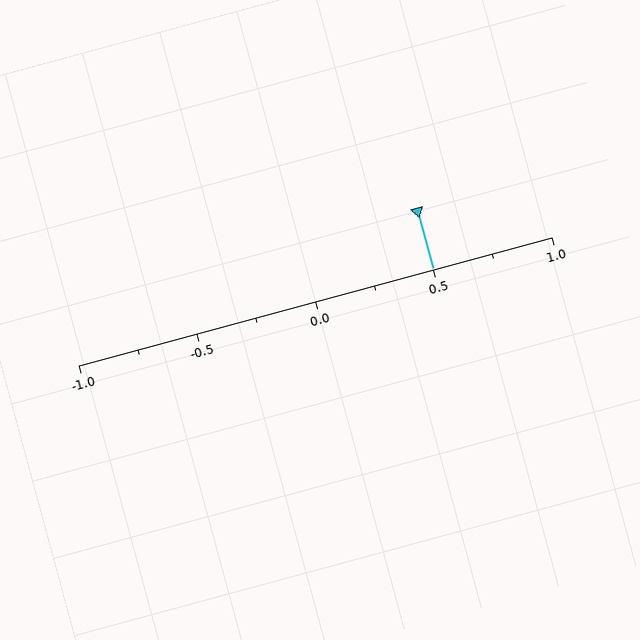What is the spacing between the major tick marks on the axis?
The major ticks are spaced 0.5 apart.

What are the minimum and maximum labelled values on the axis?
The axis runs from -1.0 to 1.0.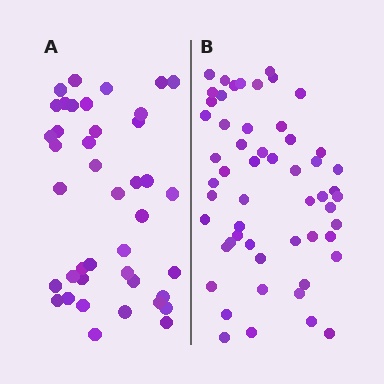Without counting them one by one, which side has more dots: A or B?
Region B (the right region) has more dots.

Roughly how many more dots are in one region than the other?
Region B has approximately 15 more dots than region A.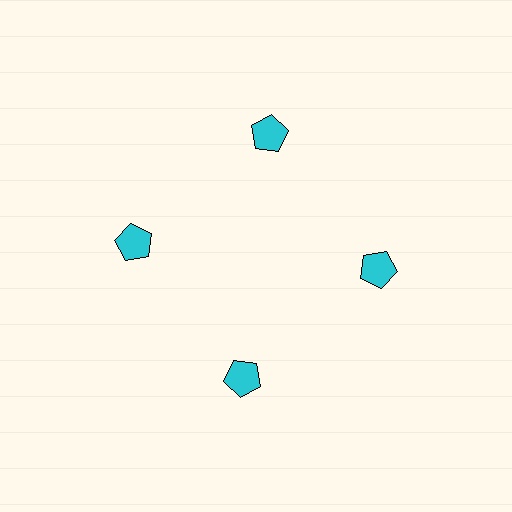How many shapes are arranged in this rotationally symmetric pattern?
There are 4 shapes, arranged in 4 groups of 1.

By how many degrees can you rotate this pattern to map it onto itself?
The pattern maps onto itself every 90 degrees of rotation.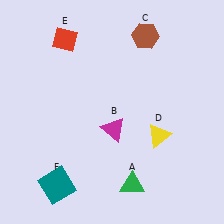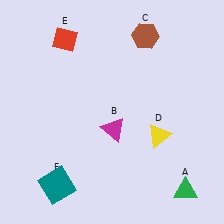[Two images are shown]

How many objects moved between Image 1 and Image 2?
1 object moved between the two images.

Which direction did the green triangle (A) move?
The green triangle (A) moved right.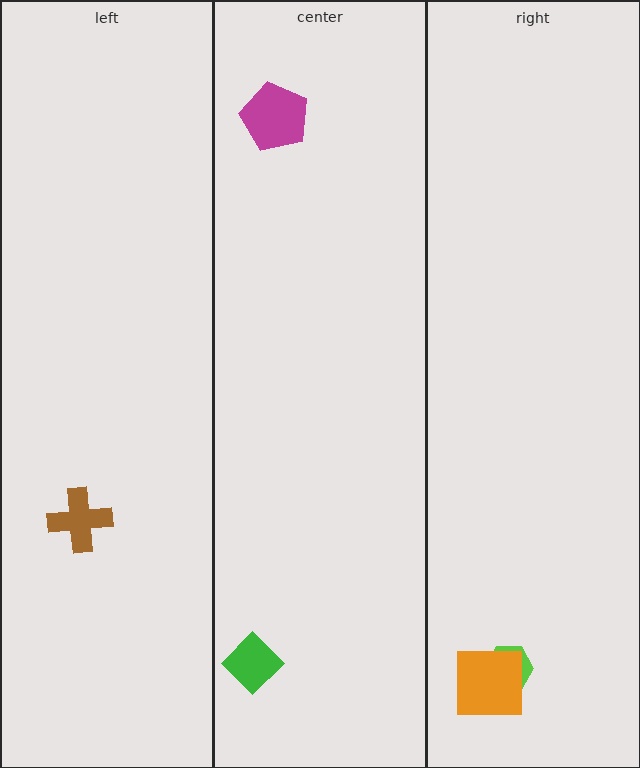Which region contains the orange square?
The right region.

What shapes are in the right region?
The lime hexagon, the orange square.